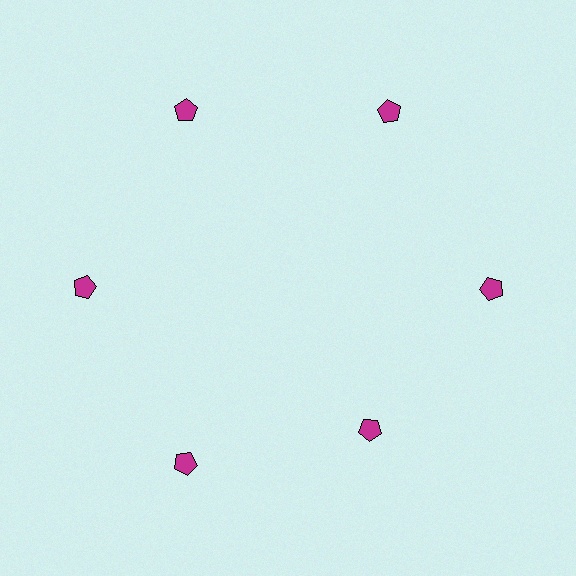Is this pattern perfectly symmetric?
No. The 6 magenta pentagons are arranged in a ring, but one element near the 5 o'clock position is pulled inward toward the center, breaking the 6-fold rotational symmetry.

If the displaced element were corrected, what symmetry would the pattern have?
It would have 6-fold rotational symmetry — the pattern would map onto itself every 60 degrees.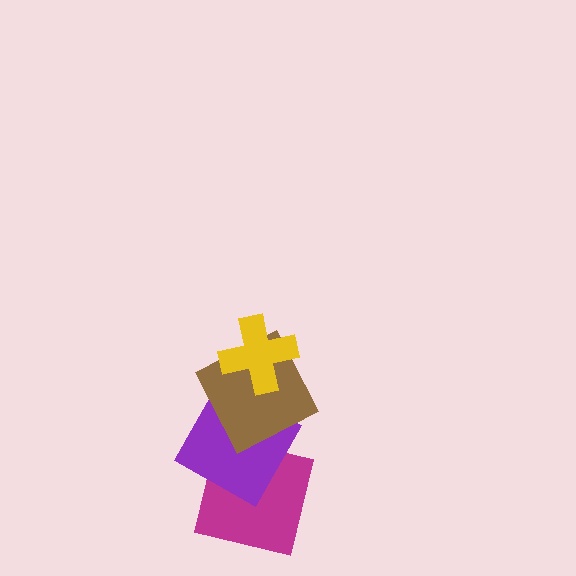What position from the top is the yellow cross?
The yellow cross is 1st from the top.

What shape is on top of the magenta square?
The purple square is on top of the magenta square.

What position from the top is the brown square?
The brown square is 2nd from the top.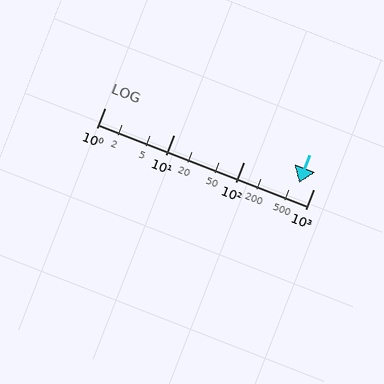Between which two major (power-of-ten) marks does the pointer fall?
The pointer is between 100 and 1000.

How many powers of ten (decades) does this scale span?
The scale spans 3 decades, from 1 to 1000.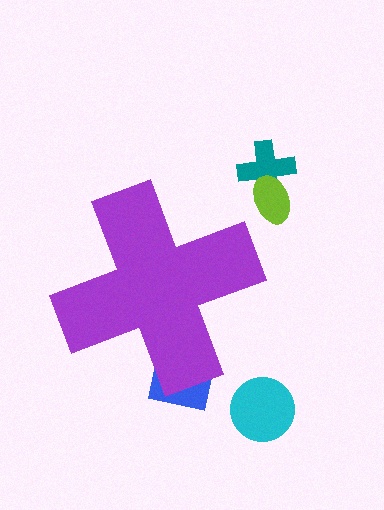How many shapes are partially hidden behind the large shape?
1 shape is partially hidden.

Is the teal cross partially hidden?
No, the teal cross is fully visible.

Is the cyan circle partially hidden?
No, the cyan circle is fully visible.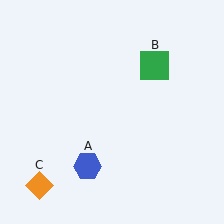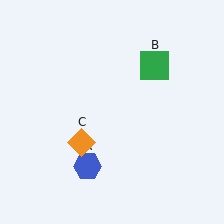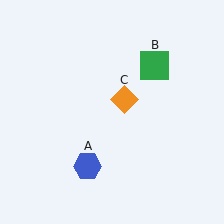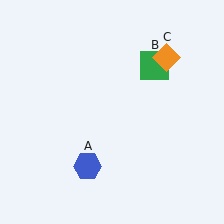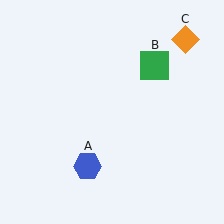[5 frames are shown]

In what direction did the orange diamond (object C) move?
The orange diamond (object C) moved up and to the right.